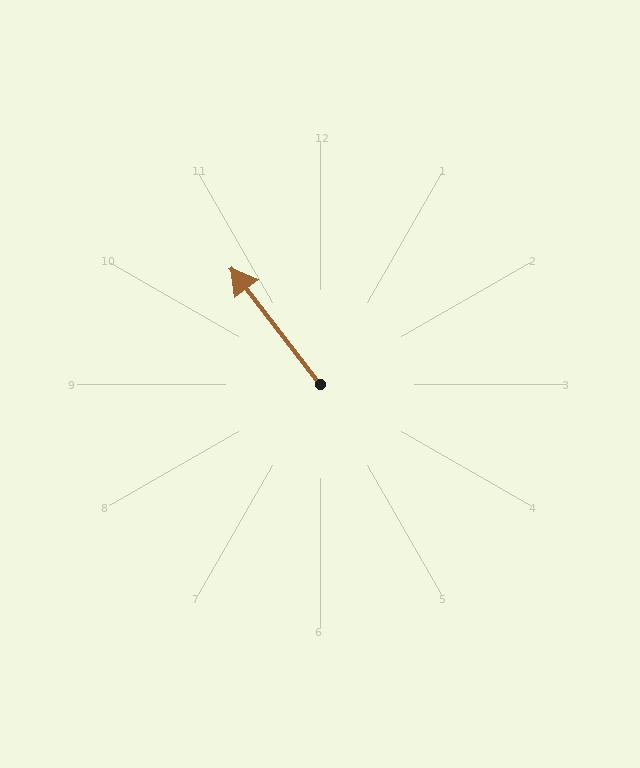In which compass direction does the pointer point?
Northwest.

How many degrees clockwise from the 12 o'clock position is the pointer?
Approximately 322 degrees.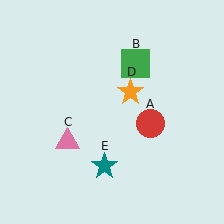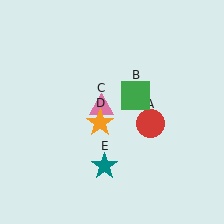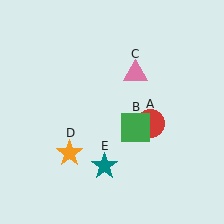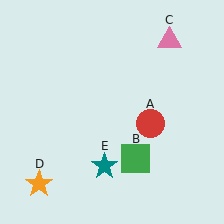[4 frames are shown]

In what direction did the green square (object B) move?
The green square (object B) moved down.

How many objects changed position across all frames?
3 objects changed position: green square (object B), pink triangle (object C), orange star (object D).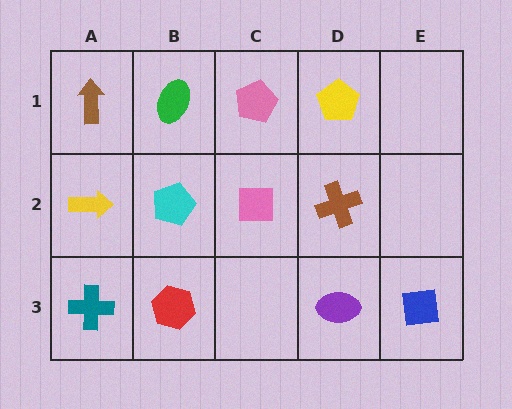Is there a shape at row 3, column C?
No, that cell is empty.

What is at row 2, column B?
A cyan pentagon.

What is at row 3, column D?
A purple ellipse.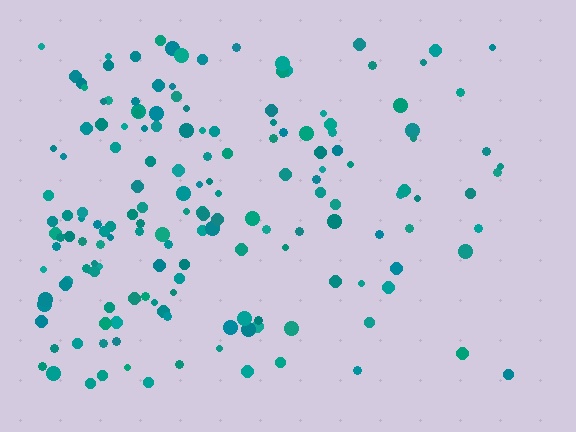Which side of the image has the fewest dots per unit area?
The right.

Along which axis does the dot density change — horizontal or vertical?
Horizontal.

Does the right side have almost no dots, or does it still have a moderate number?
Still a moderate number, just noticeably fewer than the left.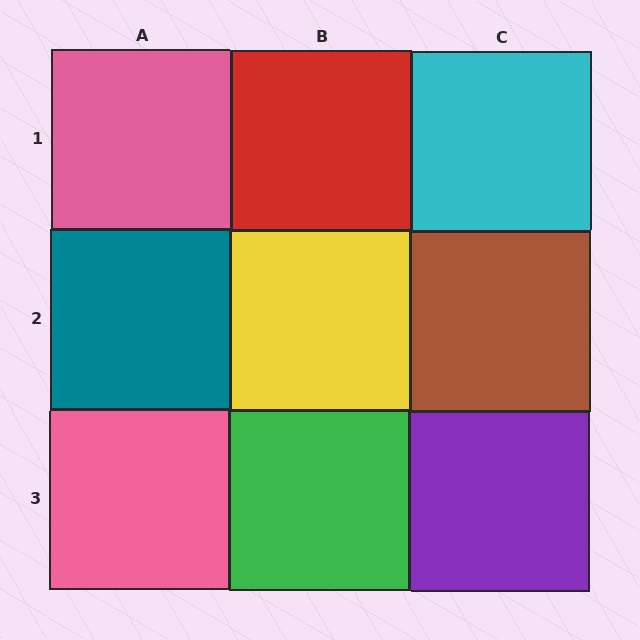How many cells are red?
1 cell is red.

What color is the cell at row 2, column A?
Teal.